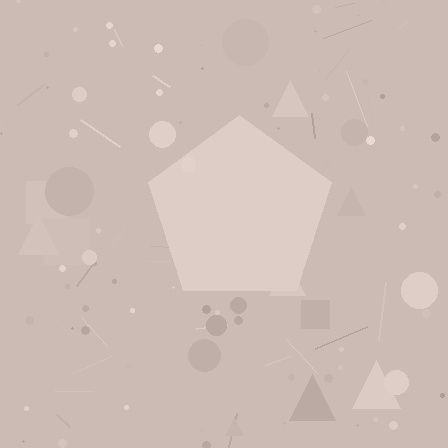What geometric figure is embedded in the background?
A pentagon is embedded in the background.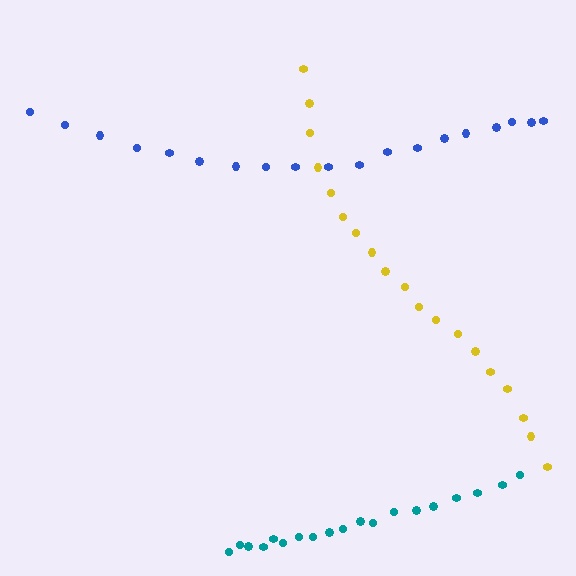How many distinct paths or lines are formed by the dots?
There are 3 distinct paths.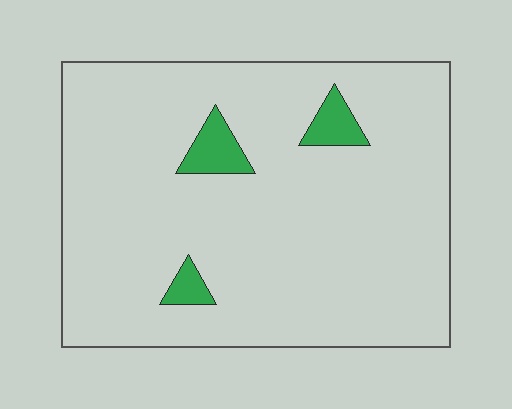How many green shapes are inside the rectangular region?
3.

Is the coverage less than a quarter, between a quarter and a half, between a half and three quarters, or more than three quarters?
Less than a quarter.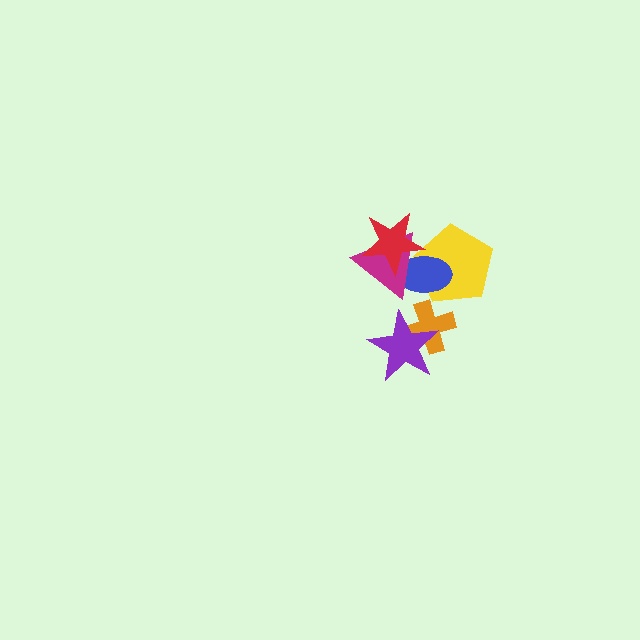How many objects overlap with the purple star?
1 object overlaps with the purple star.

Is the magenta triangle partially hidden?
Yes, it is partially covered by another shape.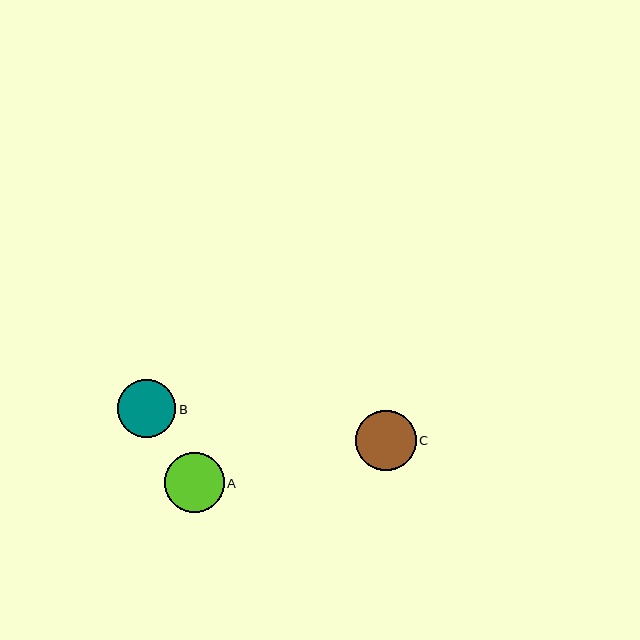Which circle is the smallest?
Circle B is the smallest with a size of approximately 58 pixels.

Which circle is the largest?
Circle C is the largest with a size of approximately 60 pixels.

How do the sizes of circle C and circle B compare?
Circle C and circle B are approximately the same size.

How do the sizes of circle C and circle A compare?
Circle C and circle A are approximately the same size.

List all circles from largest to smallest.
From largest to smallest: C, A, B.